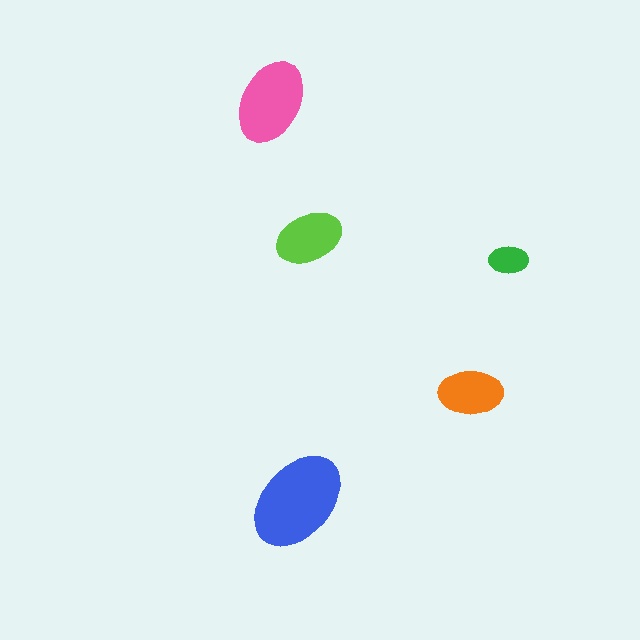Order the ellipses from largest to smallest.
the blue one, the pink one, the lime one, the orange one, the green one.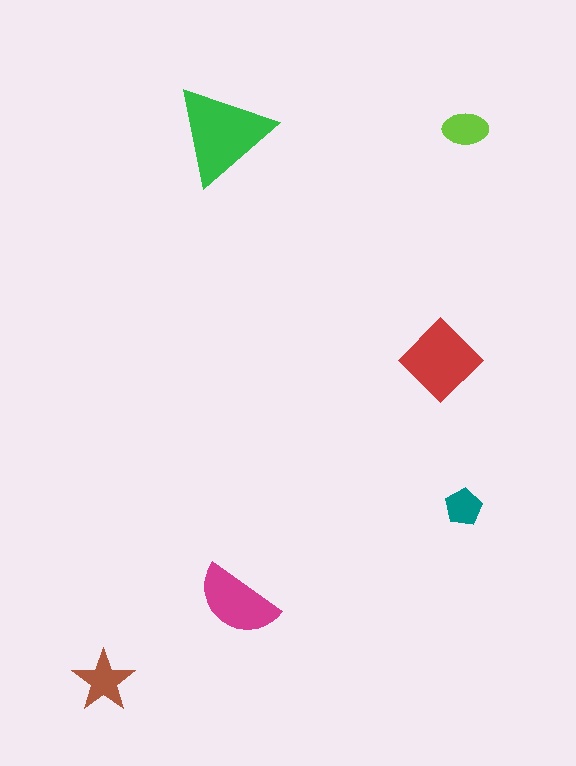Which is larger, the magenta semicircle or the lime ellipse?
The magenta semicircle.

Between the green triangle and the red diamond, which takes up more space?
The green triangle.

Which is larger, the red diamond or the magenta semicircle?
The red diamond.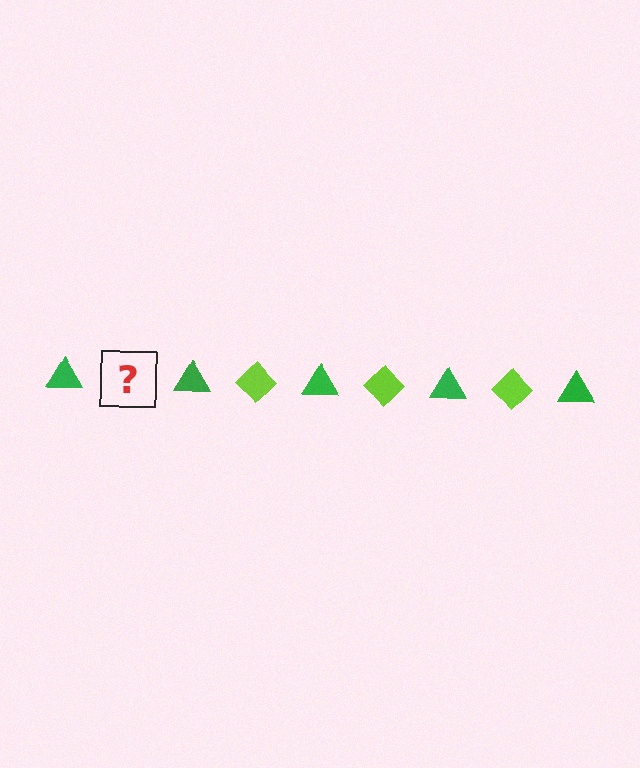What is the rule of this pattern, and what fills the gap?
The rule is that the pattern alternates between green triangle and lime diamond. The gap should be filled with a lime diamond.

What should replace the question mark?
The question mark should be replaced with a lime diamond.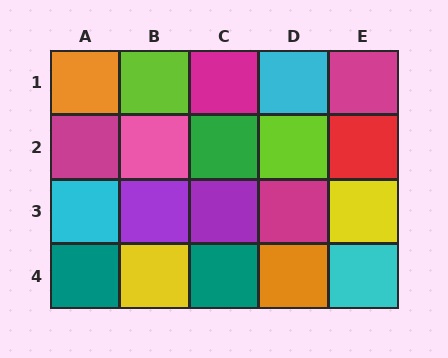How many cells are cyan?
3 cells are cyan.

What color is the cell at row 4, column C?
Teal.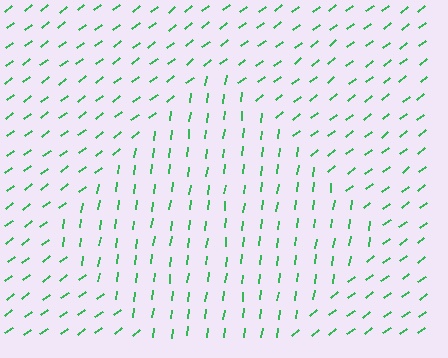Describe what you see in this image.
The image is filled with small green line segments. A diamond region in the image has lines oriented differently from the surrounding lines, creating a visible texture boundary.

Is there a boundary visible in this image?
Yes, there is a texture boundary formed by a change in line orientation.